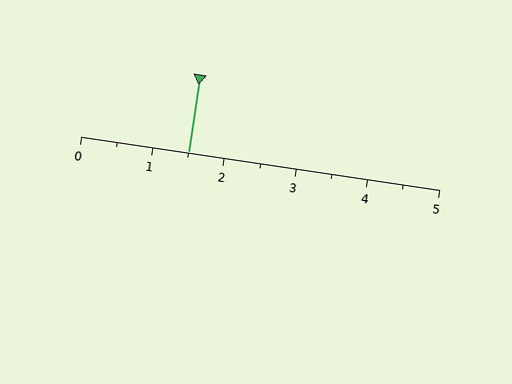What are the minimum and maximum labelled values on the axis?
The axis runs from 0 to 5.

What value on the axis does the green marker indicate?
The marker indicates approximately 1.5.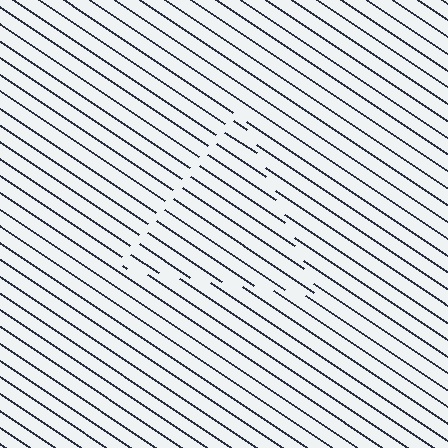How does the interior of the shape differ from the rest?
The interior of the shape contains the same grating, shifted by half a period — the contour is defined by the phase discontinuity where line-ends from the inner and outer gratings abut.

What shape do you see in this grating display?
An illusory triangle. The interior of the shape contains the same grating, shifted by half a period — the contour is defined by the phase discontinuity where line-ends from the inner and outer gratings abut.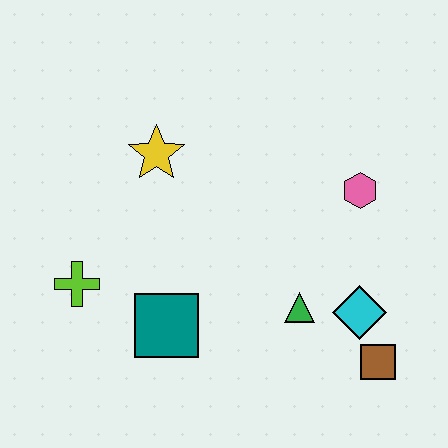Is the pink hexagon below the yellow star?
Yes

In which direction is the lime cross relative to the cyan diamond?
The lime cross is to the left of the cyan diamond.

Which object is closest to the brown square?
The cyan diamond is closest to the brown square.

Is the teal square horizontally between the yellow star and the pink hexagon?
Yes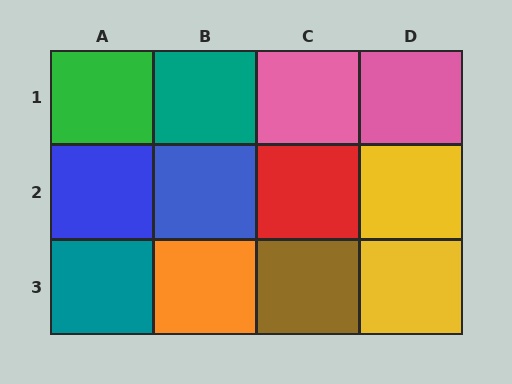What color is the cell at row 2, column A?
Blue.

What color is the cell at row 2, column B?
Blue.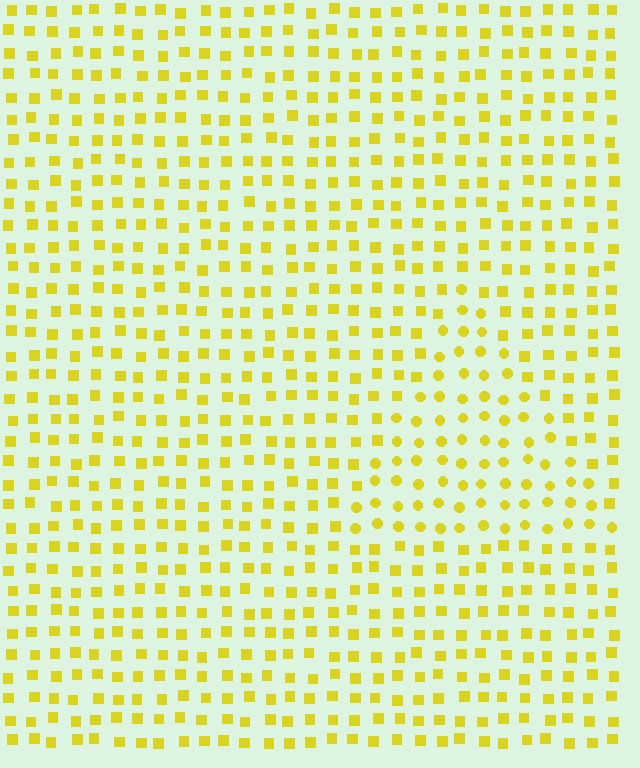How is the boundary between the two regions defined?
The boundary is defined by a change in element shape: circles inside vs. squares outside. All elements share the same color and spacing.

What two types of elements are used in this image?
The image uses circles inside the triangle region and squares outside it.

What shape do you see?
I see a triangle.